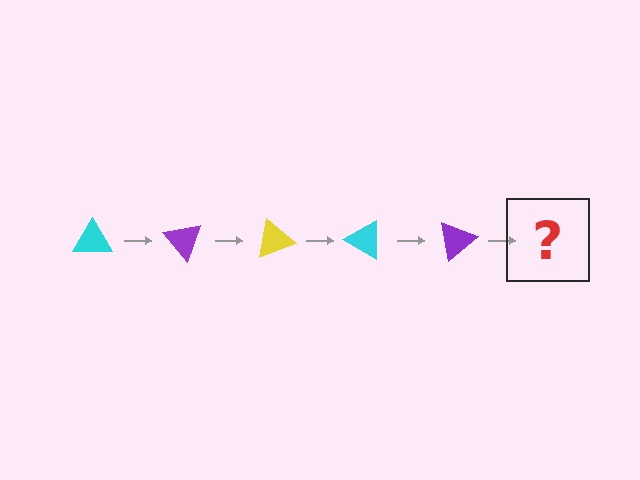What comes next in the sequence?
The next element should be a yellow triangle, rotated 250 degrees from the start.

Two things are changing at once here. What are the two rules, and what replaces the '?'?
The two rules are that it rotates 50 degrees each step and the color cycles through cyan, purple, and yellow. The '?' should be a yellow triangle, rotated 250 degrees from the start.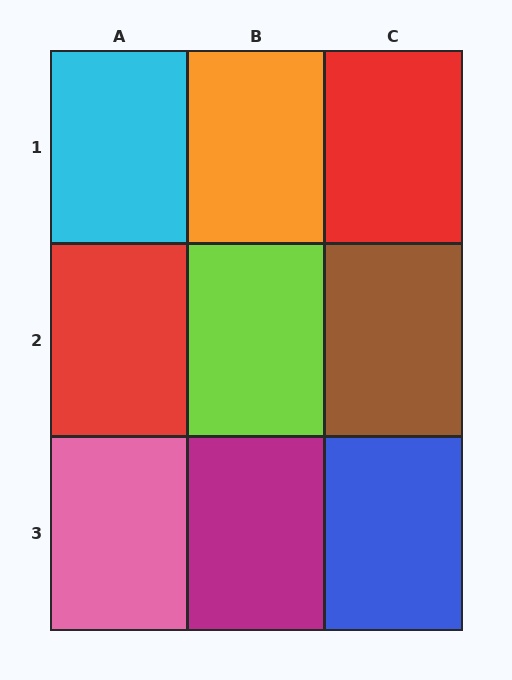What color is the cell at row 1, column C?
Red.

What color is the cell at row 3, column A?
Pink.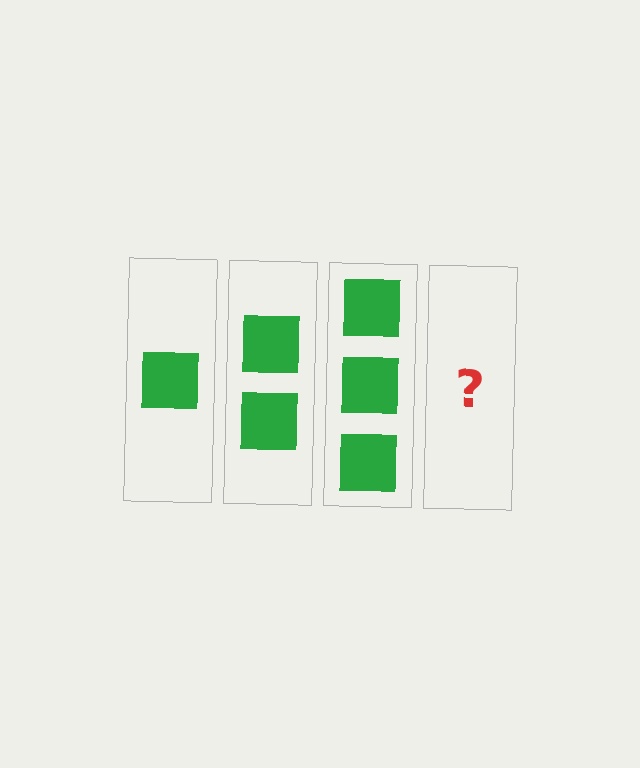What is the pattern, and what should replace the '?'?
The pattern is that each step adds one more square. The '?' should be 4 squares.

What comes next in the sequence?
The next element should be 4 squares.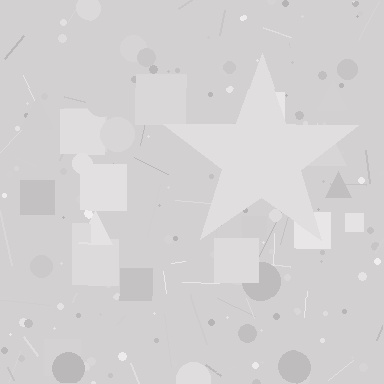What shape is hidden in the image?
A star is hidden in the image.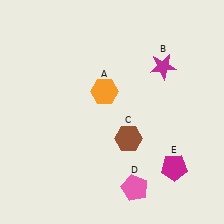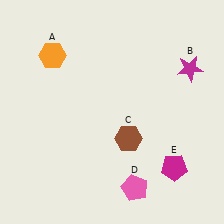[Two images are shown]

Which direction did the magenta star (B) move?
The magenta star (B) moved right.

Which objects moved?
The objects that moved are: the orange hexagon (A), the magenta star (B).